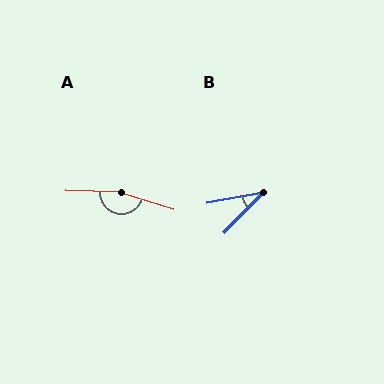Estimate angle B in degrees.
Approximately 35 degrees.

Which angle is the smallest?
B, at approximately 35 degrees.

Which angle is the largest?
A, at approximately 164 degrees.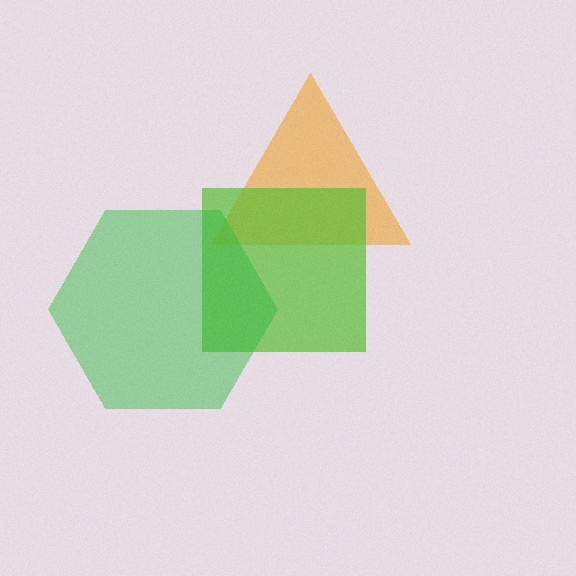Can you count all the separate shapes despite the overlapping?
Yes, there are 3 separate shapes.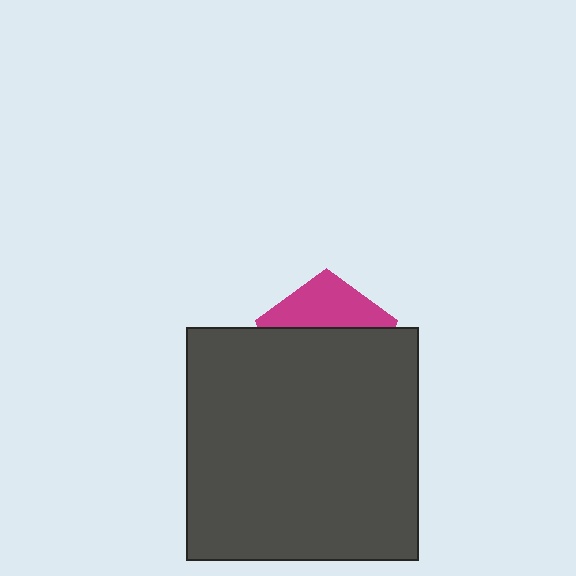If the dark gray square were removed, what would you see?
You would see the complete magenta pentagon.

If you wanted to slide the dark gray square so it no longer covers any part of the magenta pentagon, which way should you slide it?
Slide it down — that is the most direct way to separate the two shapes.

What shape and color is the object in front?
The object in front is a dark gray square.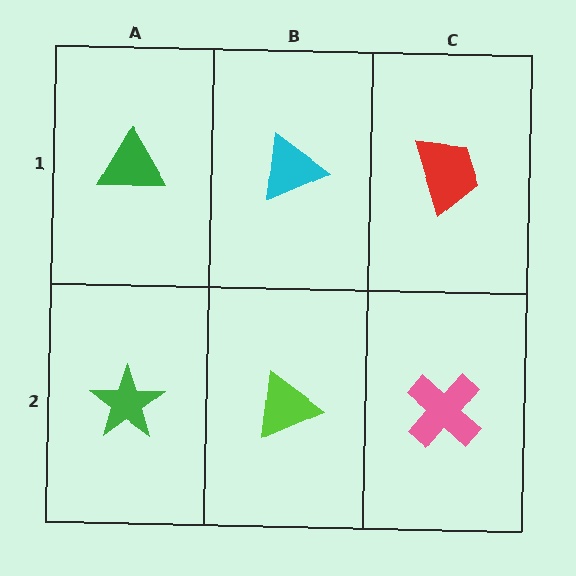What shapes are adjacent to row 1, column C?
A pink cross (row 2, column C), a cyan triangle (row 1, column B).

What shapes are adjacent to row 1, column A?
A green star (row 2, column A), a cyan triangle (row 1, column B).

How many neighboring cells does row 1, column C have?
2.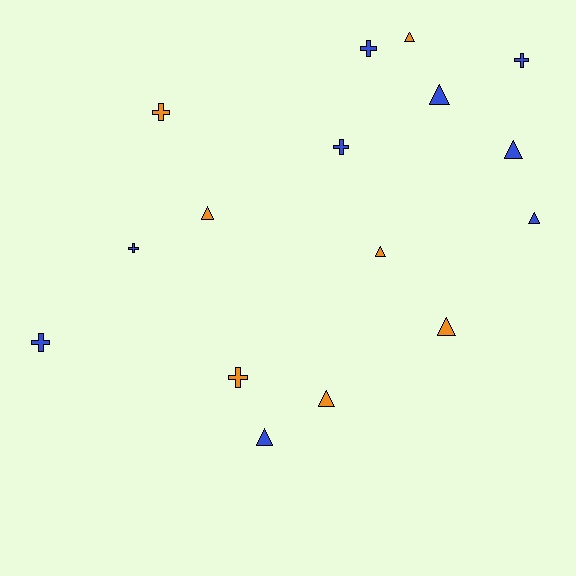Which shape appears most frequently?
Triangle, with 9 objects.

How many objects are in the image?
There are 16 objects.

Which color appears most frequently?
Blue, with 9 objects.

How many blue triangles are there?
There are 4 blue triangles.